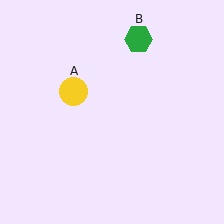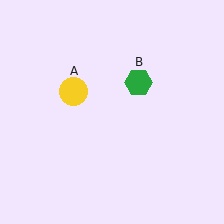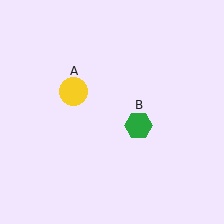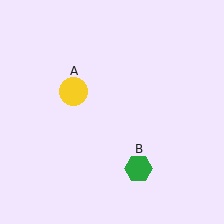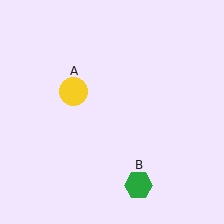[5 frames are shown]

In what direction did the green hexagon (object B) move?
The green hexagon (object B) moved down.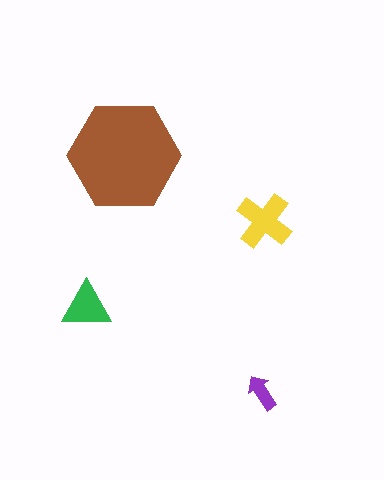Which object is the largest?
The brown hexagon.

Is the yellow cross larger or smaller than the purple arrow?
Larger.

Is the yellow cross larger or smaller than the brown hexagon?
Smaller.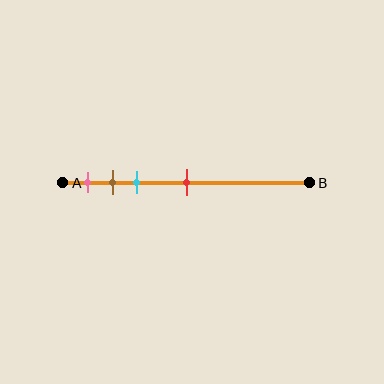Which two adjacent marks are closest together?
The brown and cyan marks are the closest adjacent pair.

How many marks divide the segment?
There are 4 marks dividing the segment.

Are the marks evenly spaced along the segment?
No, the marks are not evenly spaced.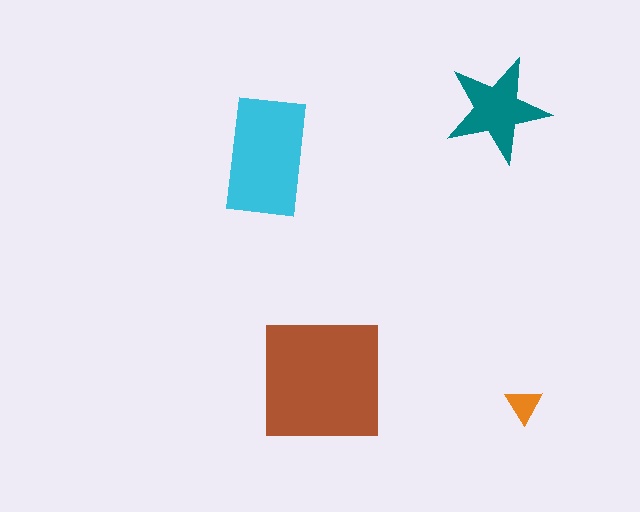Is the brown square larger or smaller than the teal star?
Larger.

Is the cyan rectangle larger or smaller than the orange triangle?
Larger.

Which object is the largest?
The brown square.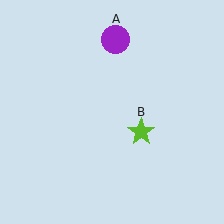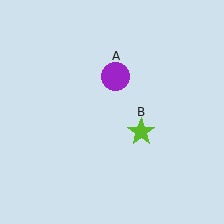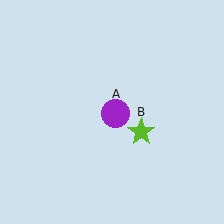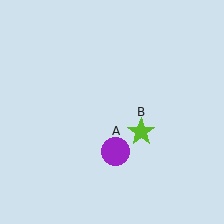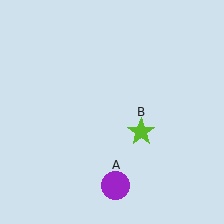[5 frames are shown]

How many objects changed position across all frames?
1 object changed position: purple circle (object A).